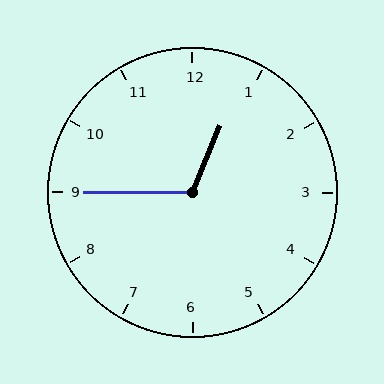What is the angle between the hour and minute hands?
Approximately 112 degrees.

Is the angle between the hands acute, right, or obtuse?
It is obtuse.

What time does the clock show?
12:45.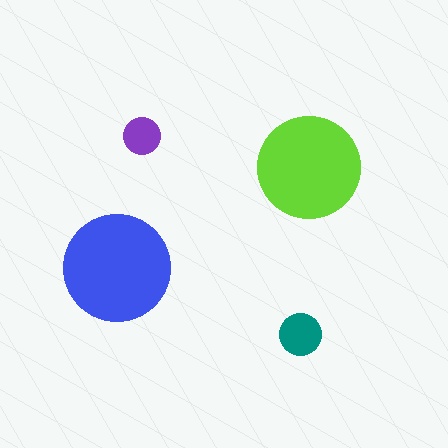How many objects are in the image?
There are 4 objects in the image.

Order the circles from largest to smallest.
the blue one, the lime one, the teal one, the purple one.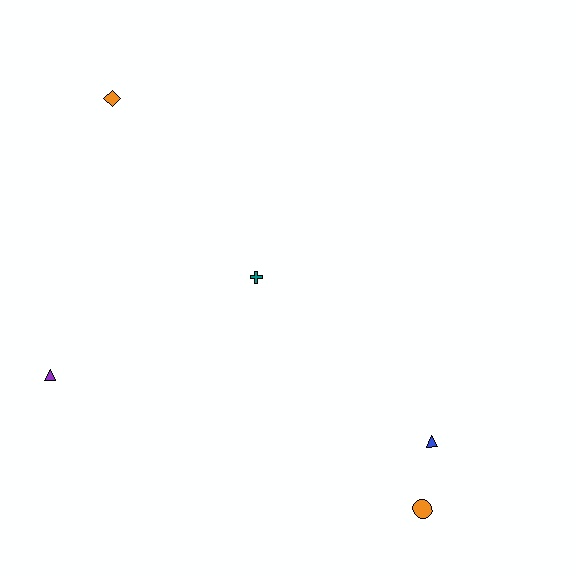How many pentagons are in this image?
There are no pentagons.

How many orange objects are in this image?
There are 2 orange objects.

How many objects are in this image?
There are 5 objects.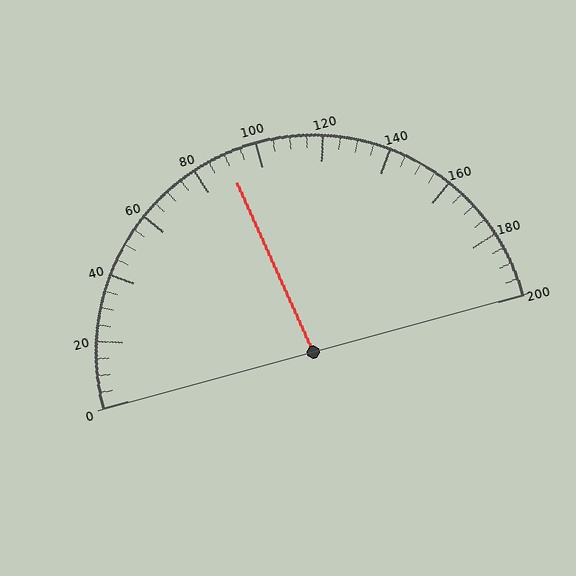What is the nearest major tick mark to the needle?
The nearest major tick mark is 80.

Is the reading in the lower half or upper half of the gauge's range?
The reading is in the lower half of the range (0 to 200).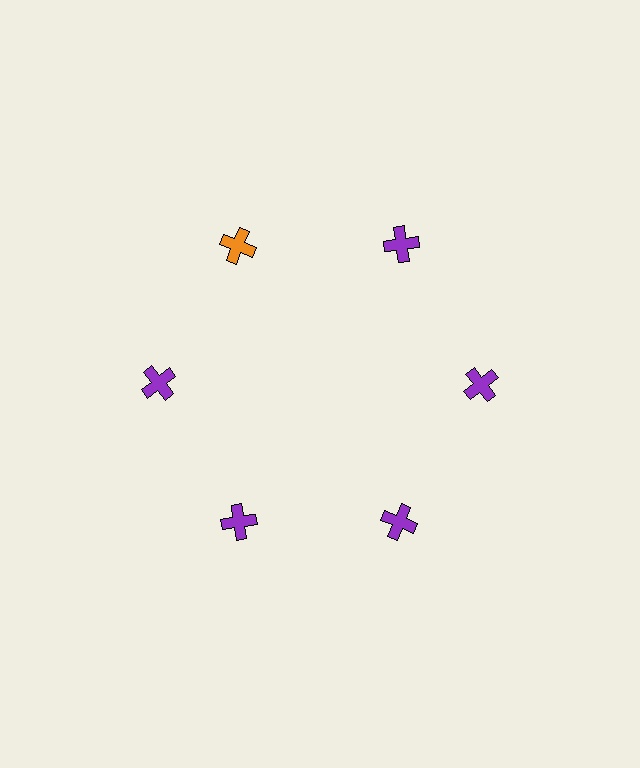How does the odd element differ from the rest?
It has a different color: orange instead of purple.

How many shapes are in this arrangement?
There are 6 shapes arranged in a ring pattern.